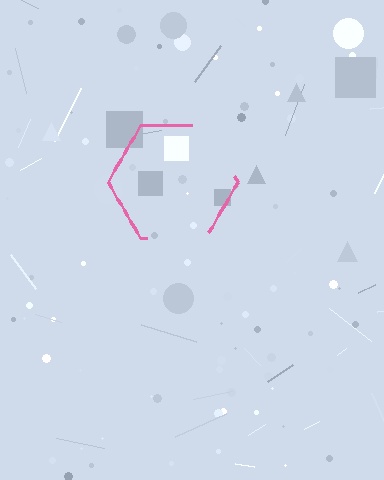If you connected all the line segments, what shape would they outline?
They would outline a hexagon.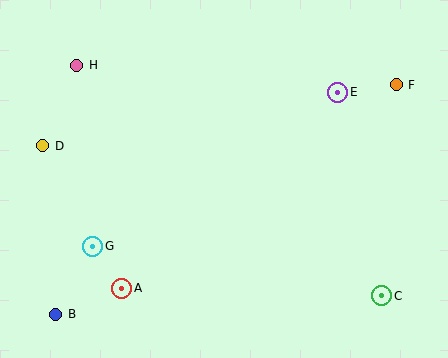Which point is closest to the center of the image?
Point E at (338, 92) is closest to the center.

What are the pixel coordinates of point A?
Point A is at (122, 288).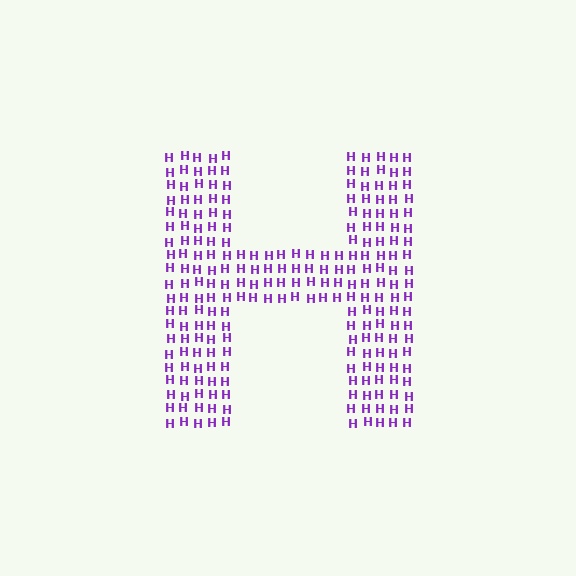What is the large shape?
The large shape is the letter H.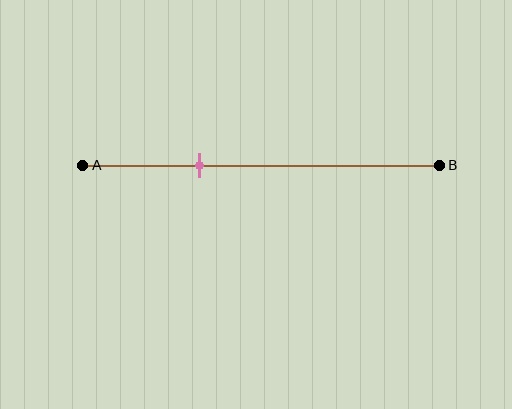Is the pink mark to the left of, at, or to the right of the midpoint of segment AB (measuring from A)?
The pink mark is to the left of the midpoint of segment AB.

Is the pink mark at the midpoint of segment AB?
No, the mark is at about 35% from A, not at the 50% midpoint.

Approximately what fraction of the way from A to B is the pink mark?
The pink mark is approximately 35% of the way from A to B.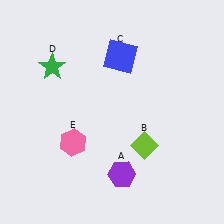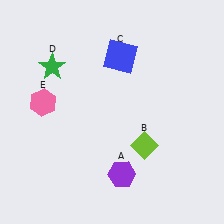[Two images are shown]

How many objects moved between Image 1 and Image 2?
1 object moved between the two images.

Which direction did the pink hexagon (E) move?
The pink hexagon (E) moved up.